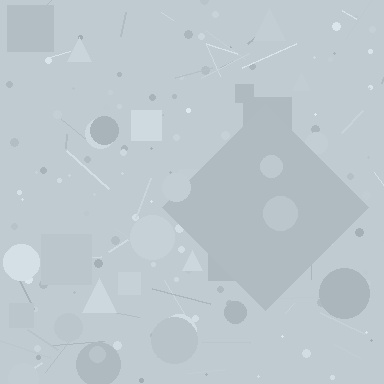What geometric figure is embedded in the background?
A diamond is embedded in the background.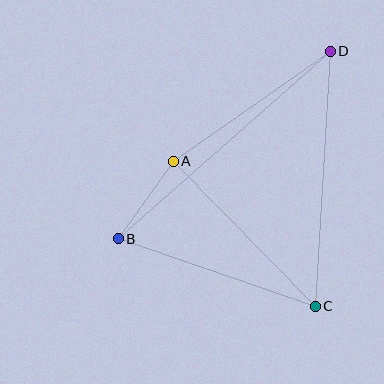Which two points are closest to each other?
Points A and B are closest to each other.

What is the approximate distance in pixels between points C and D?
The distance between C and D is approximately 255 pixels.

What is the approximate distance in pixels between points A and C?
The distance between A and C is approximately 203 pixels.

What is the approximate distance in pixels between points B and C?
The distance between B and C is approximately 208 pixels.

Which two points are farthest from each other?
Points B and D are farthest from each other.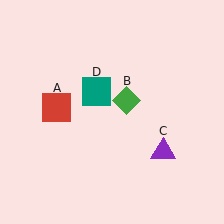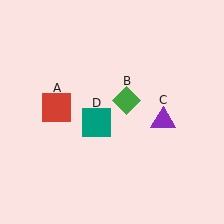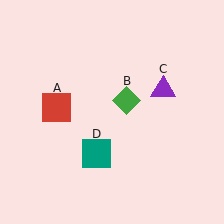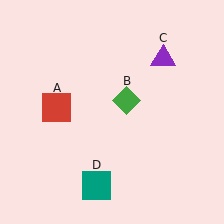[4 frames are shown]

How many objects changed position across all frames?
2 objects changed position: purple triangle (object C), teal square (object D).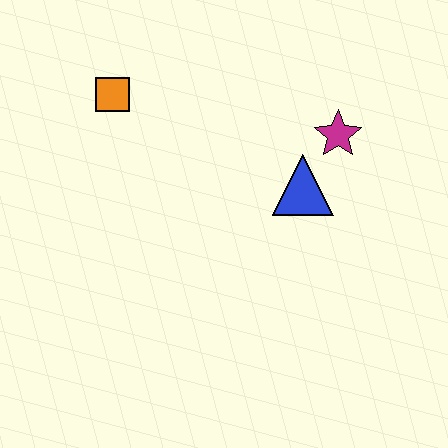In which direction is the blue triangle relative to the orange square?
The blue triangle is to the right of the orange square.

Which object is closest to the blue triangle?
The magenta star is closest to the blue triangle.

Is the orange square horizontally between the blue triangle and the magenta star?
No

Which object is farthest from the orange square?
The magenta star is farthest from the orange square.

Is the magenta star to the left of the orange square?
No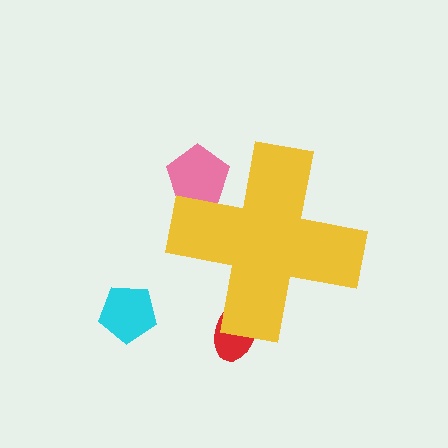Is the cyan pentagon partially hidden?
No, the cyan pentagon is fully visible.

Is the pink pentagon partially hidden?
Yes, the pink pentagon is partially hidden behind the yellow cross.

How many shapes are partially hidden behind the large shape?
2 shapes are partially hidden.